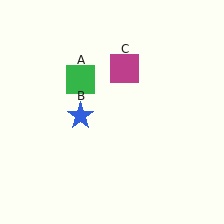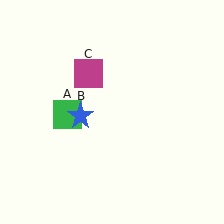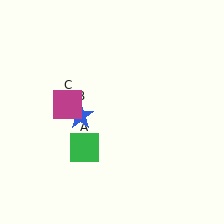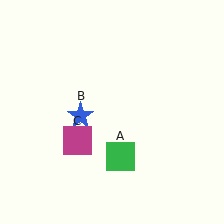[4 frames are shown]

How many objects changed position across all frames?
2 objects changed position: green square (object A), magenta square (object C).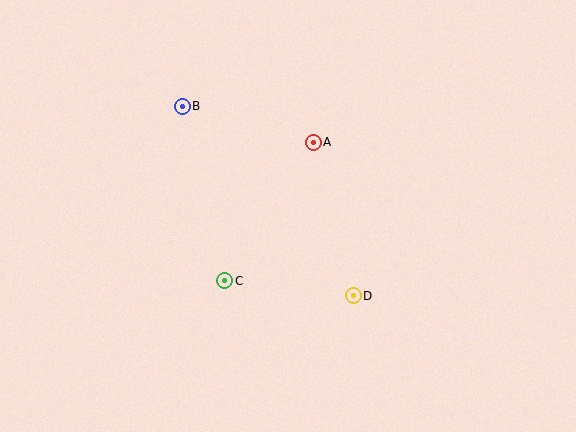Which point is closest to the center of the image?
Point A at (313, 142) is closest to the center.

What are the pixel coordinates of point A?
Point A is at (313, 142).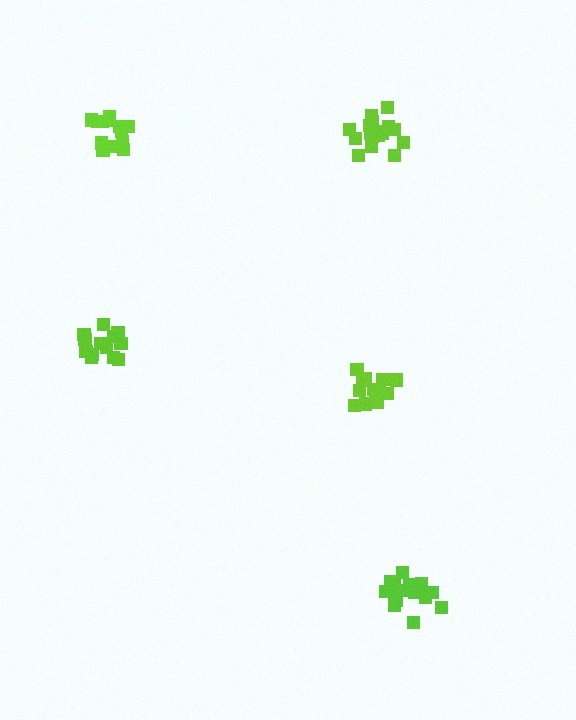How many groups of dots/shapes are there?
There are 5 groups.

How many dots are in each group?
Group 1: 15 dots, Group 2: 14 dots, Group 3: 19 dots, Group 4: 13 dots, Group 5: 19 dots (80 total).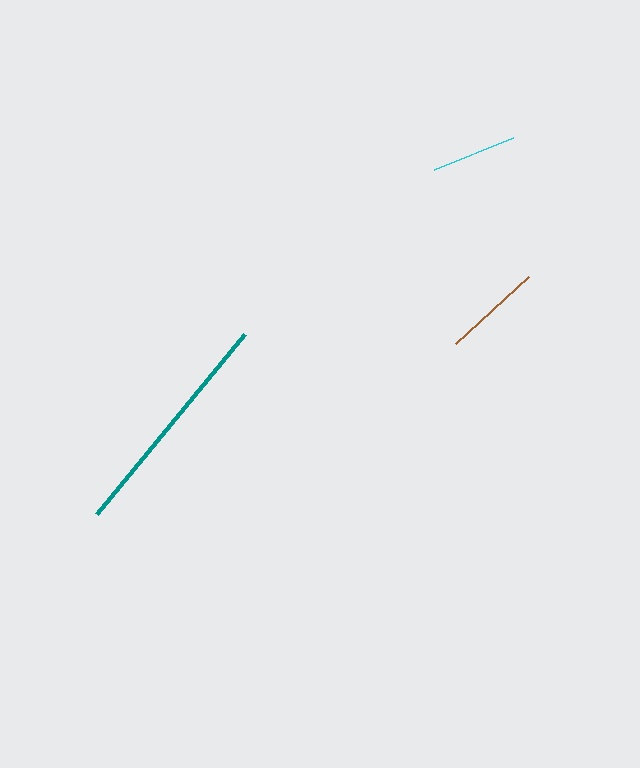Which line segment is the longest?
The teal line is the longest at approximately 233 pixels.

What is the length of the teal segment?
The teal segment is approximately 233 pixels long.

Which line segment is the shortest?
The cyan line is the shortest at approximately 85 pixels.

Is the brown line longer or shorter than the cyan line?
The brown line is longer than the cyan line.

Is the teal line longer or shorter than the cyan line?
The teal line is longer than the cyan line.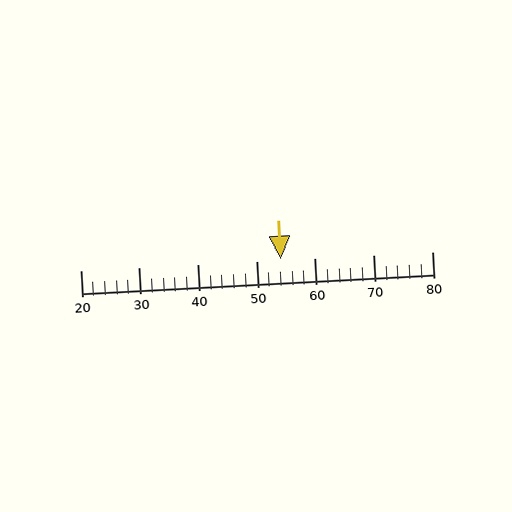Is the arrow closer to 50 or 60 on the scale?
The arrow is closer to 50.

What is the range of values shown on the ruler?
The ruler shows values from 20 to 80.